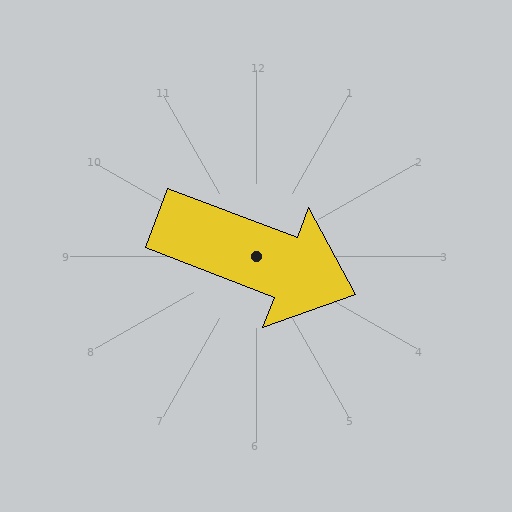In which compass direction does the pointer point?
East.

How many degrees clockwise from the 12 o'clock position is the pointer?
Approximately 111 degrees.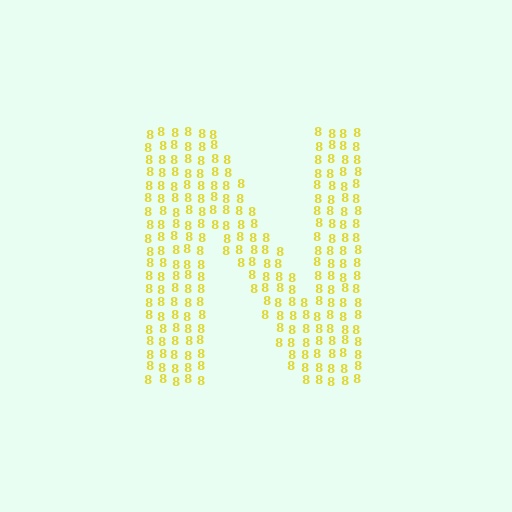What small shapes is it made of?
It is made of small digit 8's.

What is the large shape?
The large shape is the letter N.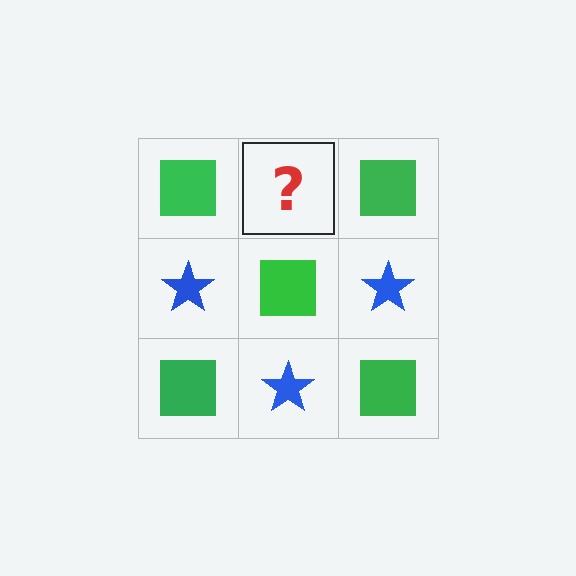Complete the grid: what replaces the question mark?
The question mark should be replaced with a blue star.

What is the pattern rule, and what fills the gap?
The rule is that it alternates green square and blue star in a checkerboard pattern. The gap should be filled with a blue star.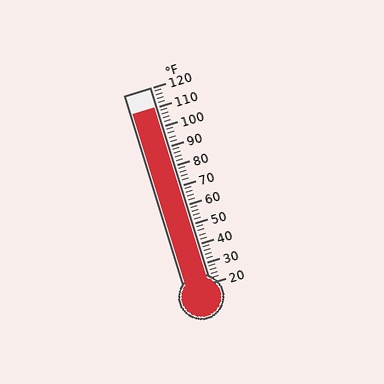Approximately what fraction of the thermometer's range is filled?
The thermometer is filled to approximately 90% of its range.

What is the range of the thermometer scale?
The thermometer scale ranges from 20°F to 120°F.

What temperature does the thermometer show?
The thermometer shows approximately 110°F.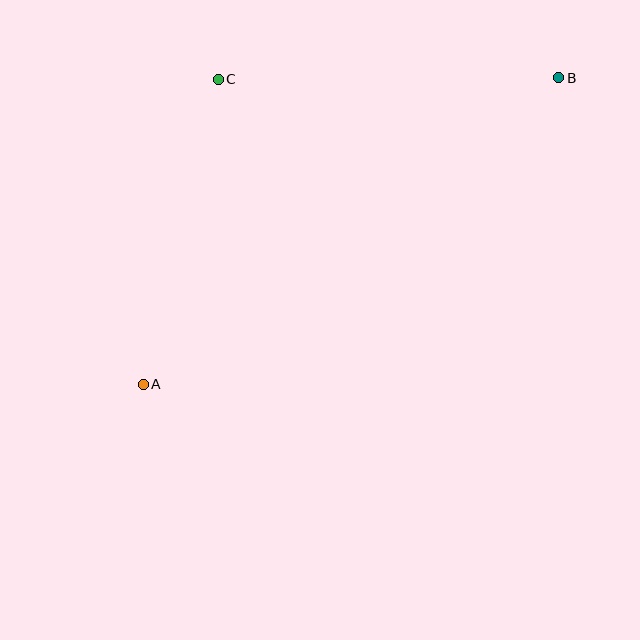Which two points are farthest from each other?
Points A and B are farthest from each other.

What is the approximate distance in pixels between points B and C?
The distance between B and C is approximately 340 pixels.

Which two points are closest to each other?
Points A and C are closest to each other.